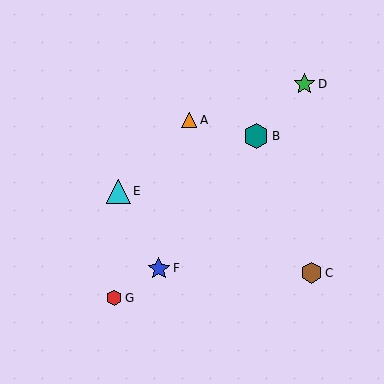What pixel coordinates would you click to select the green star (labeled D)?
Click at (304, 84) to select the green star D.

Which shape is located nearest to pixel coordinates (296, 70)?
The green star (labeled D) at (304, 84) is nearest to that location.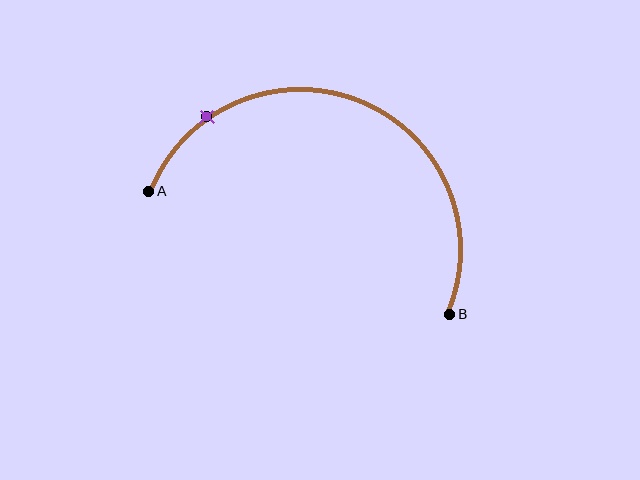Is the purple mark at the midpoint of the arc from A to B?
No. The purple mark lies on the arc but is closer to endpoint A. The arc midpoint would be at the point on the curve equidistant along the arc from both A and B.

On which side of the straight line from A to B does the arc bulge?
The arc bulges above the straight line connecting A and B.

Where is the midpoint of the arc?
The arc midpoint is the point on the curve farthest from the straight line joining A and B. It sits above that line.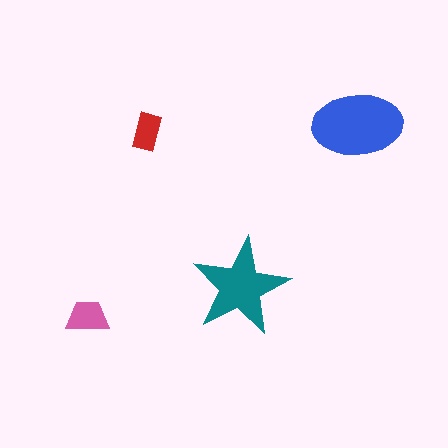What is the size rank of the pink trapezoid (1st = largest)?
3rd.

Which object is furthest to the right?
The blue ellipse is rightmost.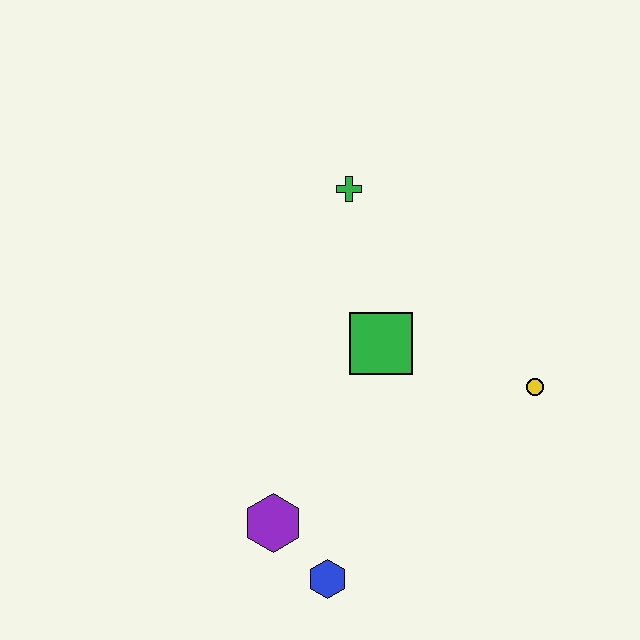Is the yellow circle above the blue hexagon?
Yes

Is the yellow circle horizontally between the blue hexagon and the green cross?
No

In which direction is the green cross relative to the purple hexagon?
The green cross is above the purple hexagon.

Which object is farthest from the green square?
The blue hexagon is farthest from the green square.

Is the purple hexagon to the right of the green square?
No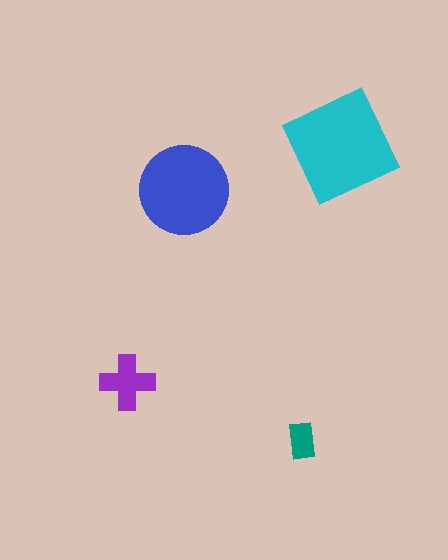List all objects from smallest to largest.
The teal rectangle, the purple cross, the blue circle, the cyan square.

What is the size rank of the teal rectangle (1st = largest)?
4th.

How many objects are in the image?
There are 4 objects in the image.